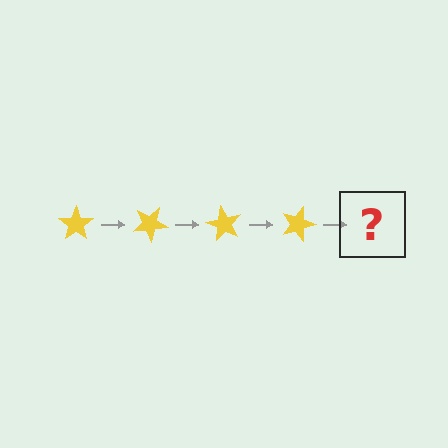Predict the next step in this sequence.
The next step is a yellow star rotated 120 degrees.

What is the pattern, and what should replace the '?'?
The pattern is that the star rotates 30 degrees each step. The '?' should be a yellow star rotated 120 degrees.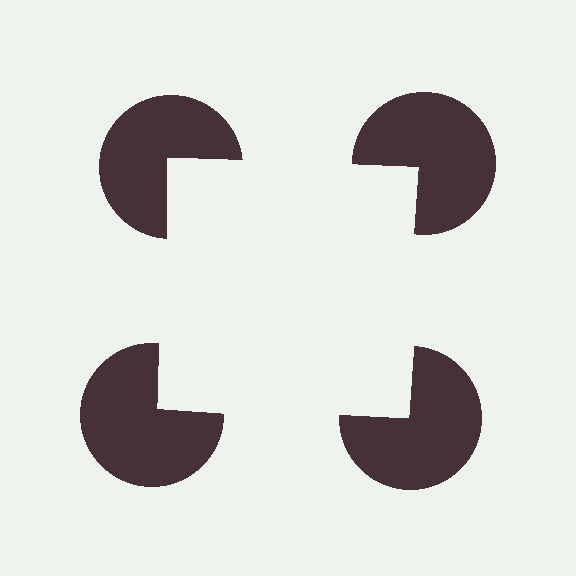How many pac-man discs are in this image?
There are 4 — one at each vertex of the illusory square.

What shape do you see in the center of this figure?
An illusory square — its edges are inferred from the aligned wedge cuts in the pac-man discs, not physically drawn.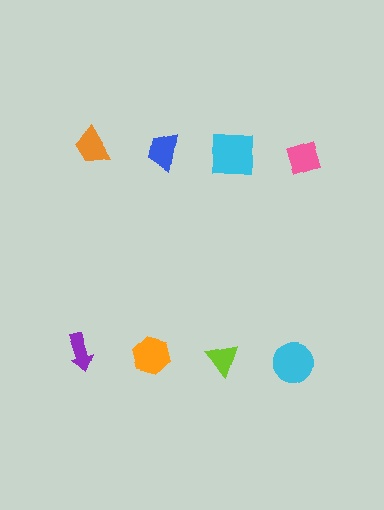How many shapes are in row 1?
4 shapes.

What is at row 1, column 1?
An orange trapezoid.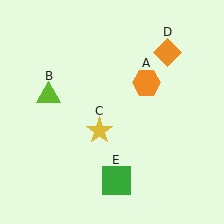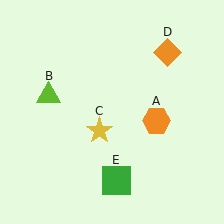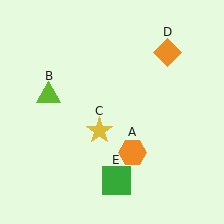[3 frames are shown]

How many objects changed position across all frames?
1 object changed position: orange hexagon (object A).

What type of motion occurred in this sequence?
The orange hexagon (object A) rotated clockwise around the center of the scene.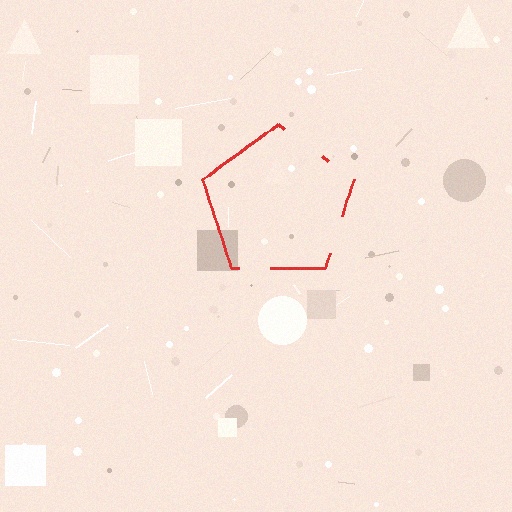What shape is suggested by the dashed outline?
The dashed outline suggests a pentagon.